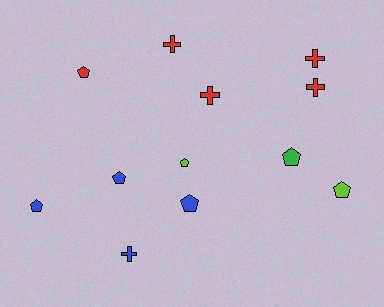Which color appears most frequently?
Red, with 5 objects.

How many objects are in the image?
There are 12 objects.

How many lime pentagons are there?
There are 2 lime pentagons.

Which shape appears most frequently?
Pentagon, with 7 objects.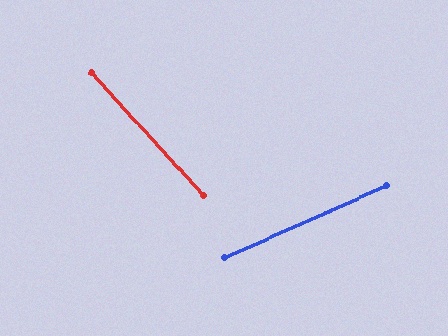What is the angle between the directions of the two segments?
Approximately 71 degrees.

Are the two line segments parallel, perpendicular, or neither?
Neither parallel nor perpendicular — they differ by about 71°.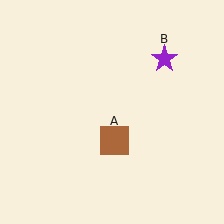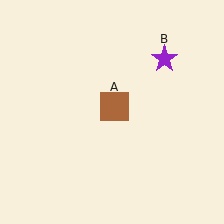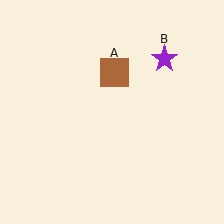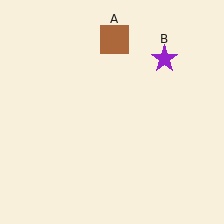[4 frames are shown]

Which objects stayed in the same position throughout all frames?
Purple star (object B) remained stationary.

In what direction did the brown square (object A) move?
The brown square (object A) moved up.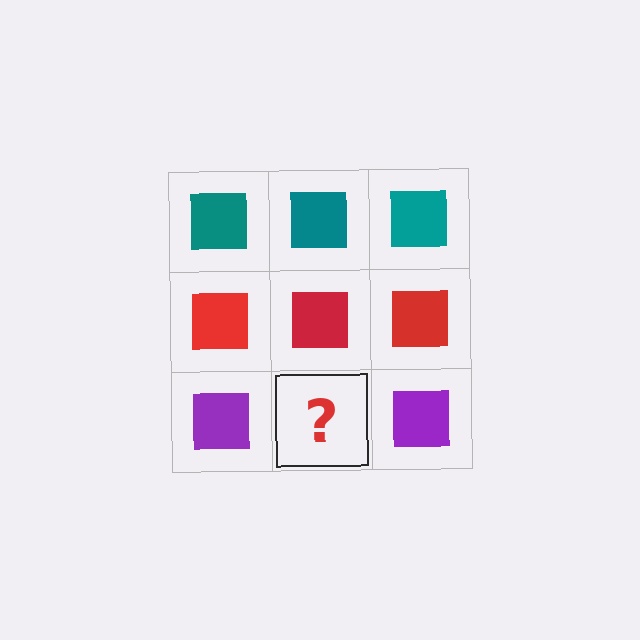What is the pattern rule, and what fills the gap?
The rule is that each row has a consistent color. The gap should be filled with a purple square.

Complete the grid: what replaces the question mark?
The question mark should be replaced with a purple square.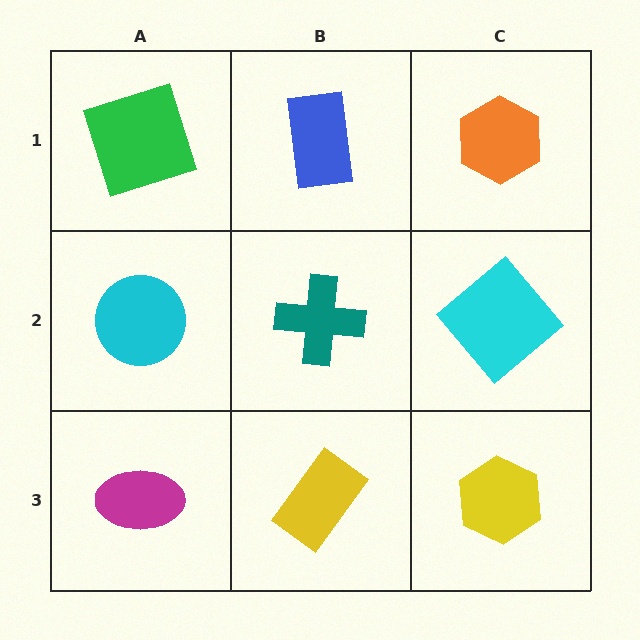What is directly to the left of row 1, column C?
A blue rectangle.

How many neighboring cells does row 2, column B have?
4.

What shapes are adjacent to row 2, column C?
An orange hexagon (row 1, column C), a yellow hexagon (row 3, column C), a teal cross (row 2, column B).